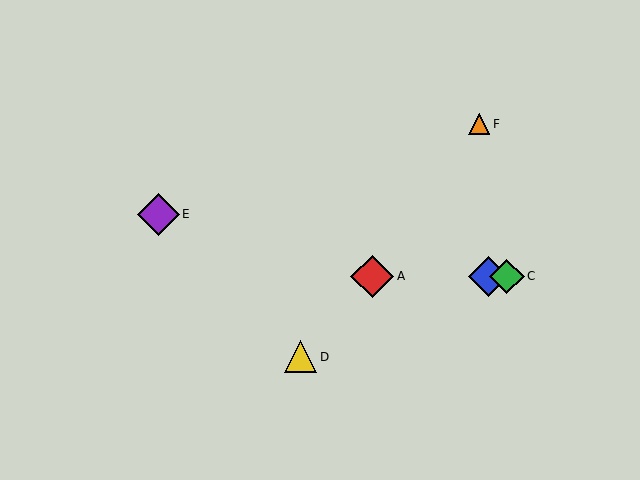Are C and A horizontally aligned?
Yes, both are at y≈277.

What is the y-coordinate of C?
Object C is at y≈277.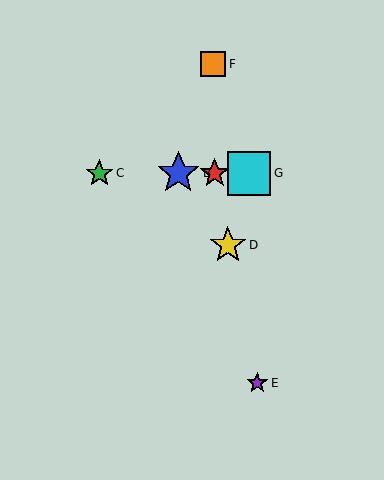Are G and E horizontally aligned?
No, G is at y≈173 and E is at y≈383.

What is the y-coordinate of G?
Object G is at y≈173.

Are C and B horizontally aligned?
Yes, both are at y≈173.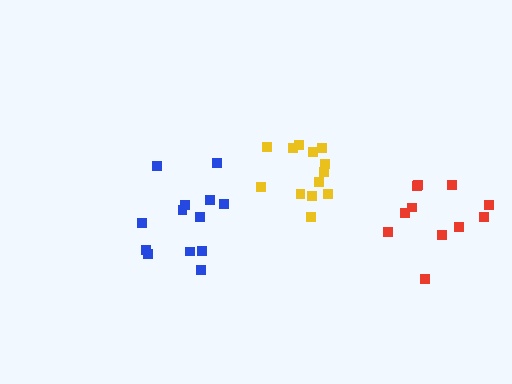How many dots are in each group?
Group 1: 13 dots, Group 2: 13 dots, Group 3: 11 dots (37 total).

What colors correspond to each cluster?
The clusters are colored: blue, yellow, red.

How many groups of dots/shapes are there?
There are 3 groups.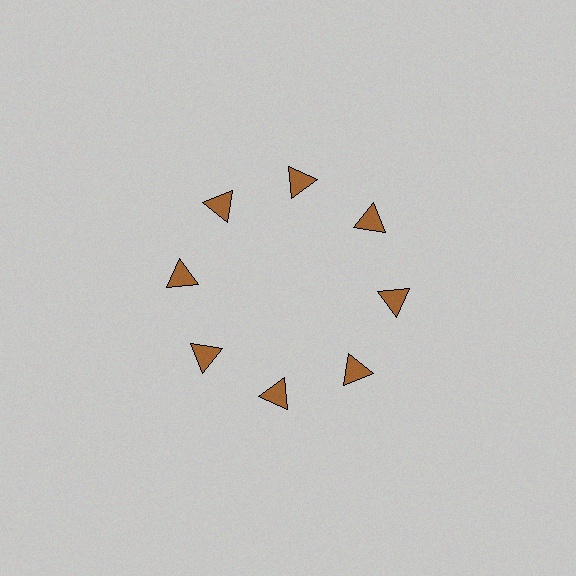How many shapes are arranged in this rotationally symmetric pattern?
There are 8 shapes, arranged in 8 groups of 1.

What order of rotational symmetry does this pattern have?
This pattern has 8-fold rotational symmetry.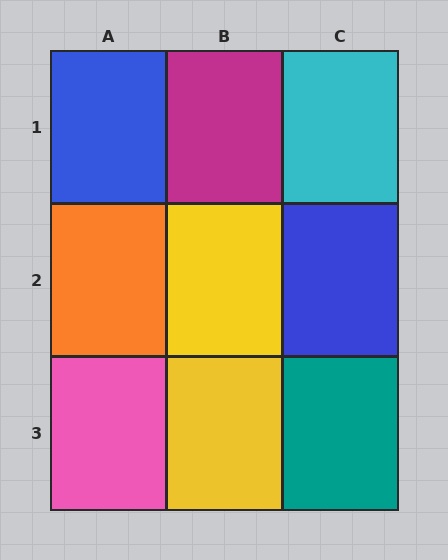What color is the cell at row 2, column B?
Yellow.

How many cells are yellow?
2 cells are yellow.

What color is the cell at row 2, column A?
Orange.